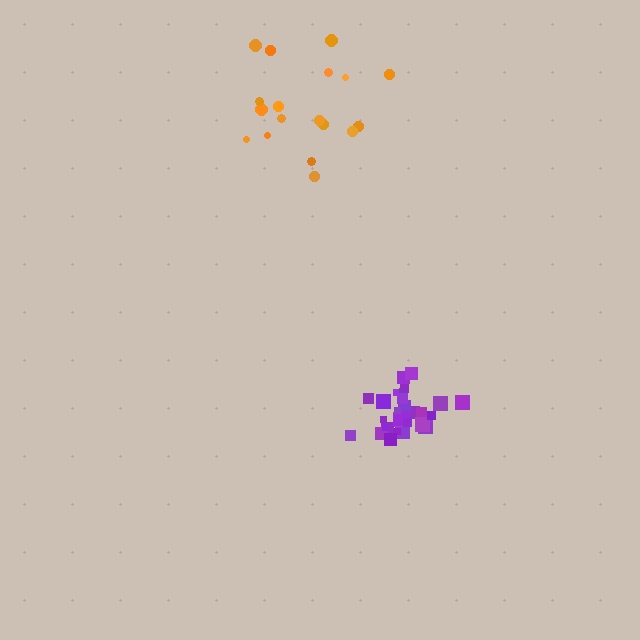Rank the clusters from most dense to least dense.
purple, orange.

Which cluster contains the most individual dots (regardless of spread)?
Purple (29).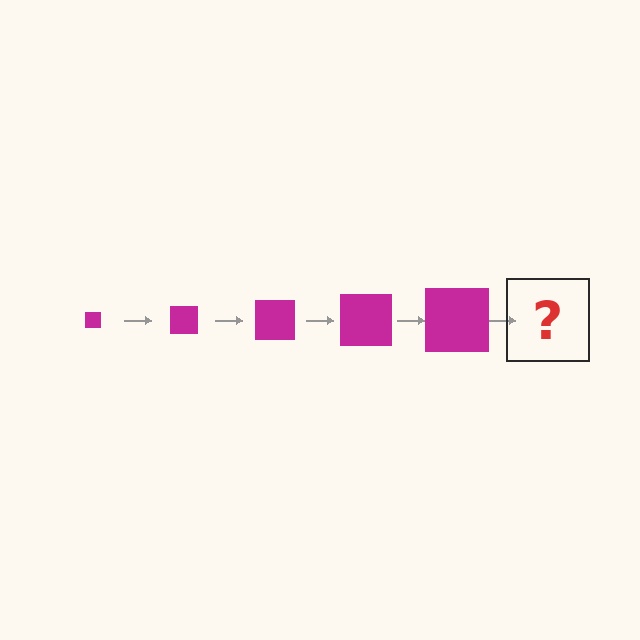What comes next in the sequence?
The next element should be a magenta square, larger than the previous one.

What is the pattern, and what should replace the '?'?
The pattern is that the square gets progressively larger each step. The '?' should be a magenta square, larger than the previous one.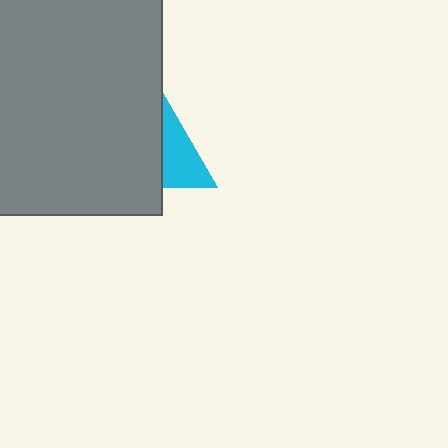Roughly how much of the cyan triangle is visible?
A small part of it is visible (roughly 42%).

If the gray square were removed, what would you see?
You would see the complete cyan triangle.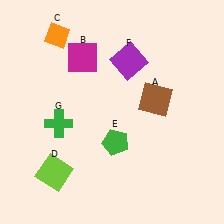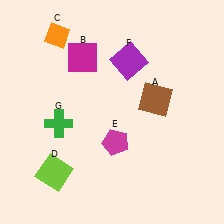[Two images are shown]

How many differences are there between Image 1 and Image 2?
There is 1 difference between the two images.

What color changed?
The pentagon (E) changed from green in Image 1 to magenta in Image 2.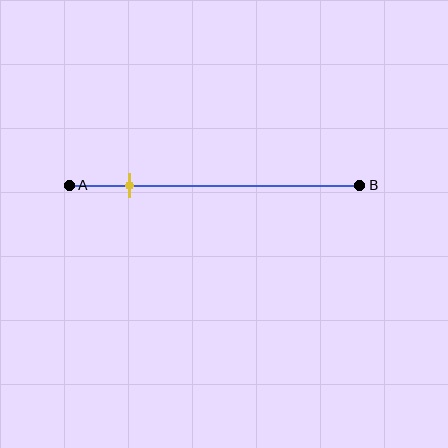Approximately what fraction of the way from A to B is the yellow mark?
The yellow mark is approximately 20% of the way from A to B.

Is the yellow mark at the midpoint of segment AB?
No, the mark is at about 20% from A, not at the 50% midpoint.